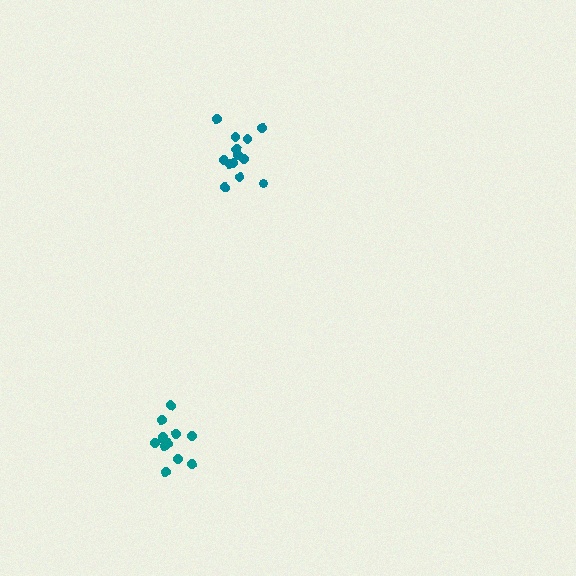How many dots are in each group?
Group 1: 13 dots, Group 2: 12 dots (25 total).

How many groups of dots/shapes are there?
There are 2 groups.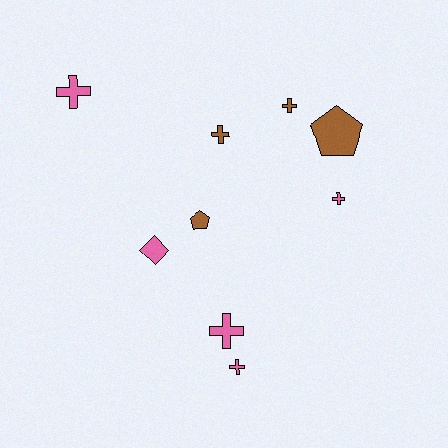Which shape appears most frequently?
Cross, with 6 objects.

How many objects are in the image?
There are 9 objects.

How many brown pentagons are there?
There are 2 brown pentagons.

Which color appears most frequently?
Pink, with 5 objects.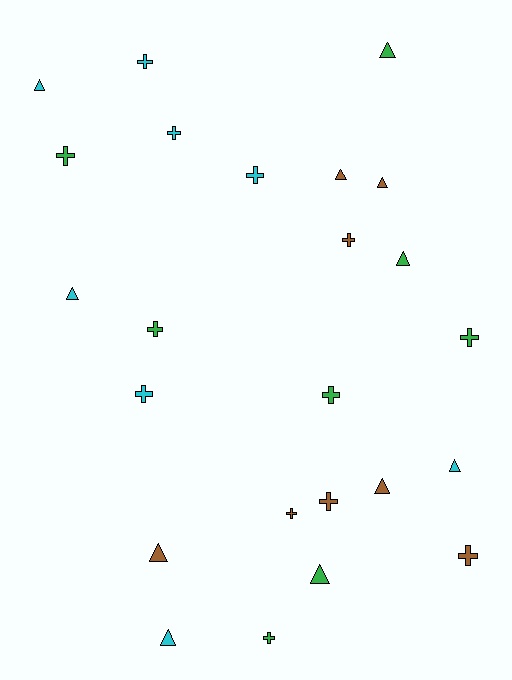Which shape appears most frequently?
Cross, with 13 objects.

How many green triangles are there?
There are 3 green triangles.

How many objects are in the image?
There are 24 objects.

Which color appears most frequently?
Green, with 8 objects.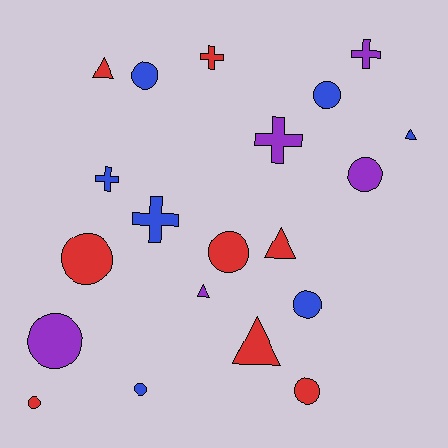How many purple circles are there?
There are 2 purple circles.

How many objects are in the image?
There are 20 objects.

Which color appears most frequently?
Red, with 8 objects.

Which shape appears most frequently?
Circle, with 10 objects.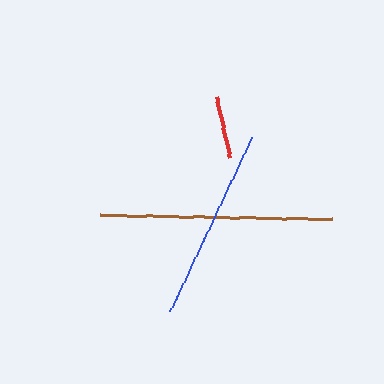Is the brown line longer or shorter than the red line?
The brown line is longer than the red line.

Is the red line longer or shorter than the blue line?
The blue line is longer than the red line.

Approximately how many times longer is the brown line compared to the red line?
The brown line is approximately 3.6 times the length of the red line.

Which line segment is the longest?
The brown line is the longest at approximately 232 pixels.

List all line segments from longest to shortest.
From longest to shortest: brown, blue, red.